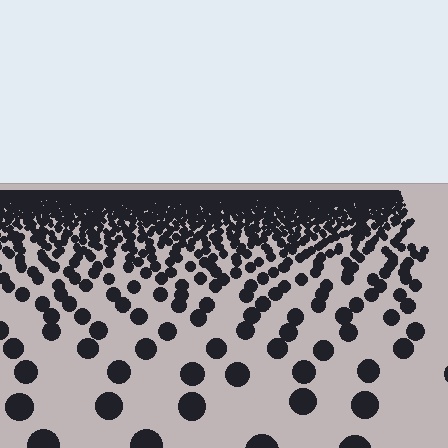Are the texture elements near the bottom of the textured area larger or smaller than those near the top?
Larger. Near the bottom, elements are closer to the viewer and appear at a bigger on-screen size.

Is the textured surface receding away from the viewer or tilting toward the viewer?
The surface is receding away from the viewer. Texture elements get smaller and denser toward the top.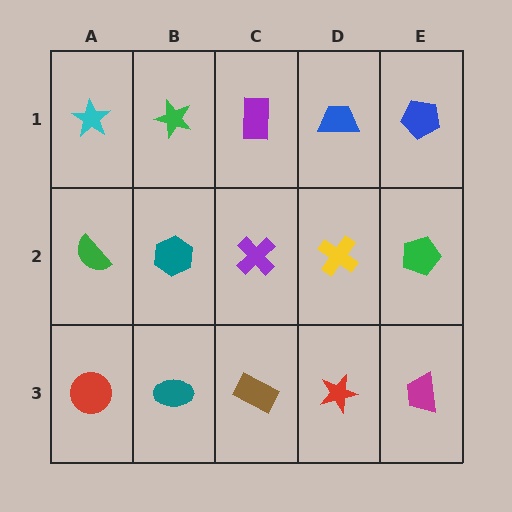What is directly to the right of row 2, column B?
A purple cross.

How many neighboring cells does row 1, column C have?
3.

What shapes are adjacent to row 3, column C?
A purple cross (row 2, column C), a teal ellipse (row 3, column B), a red star (row 3, column D).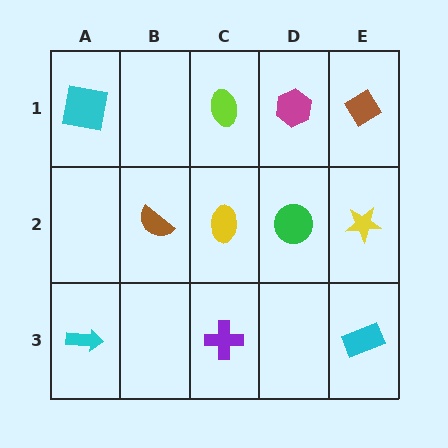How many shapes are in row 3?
3 shapes.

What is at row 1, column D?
A magenta hexagon.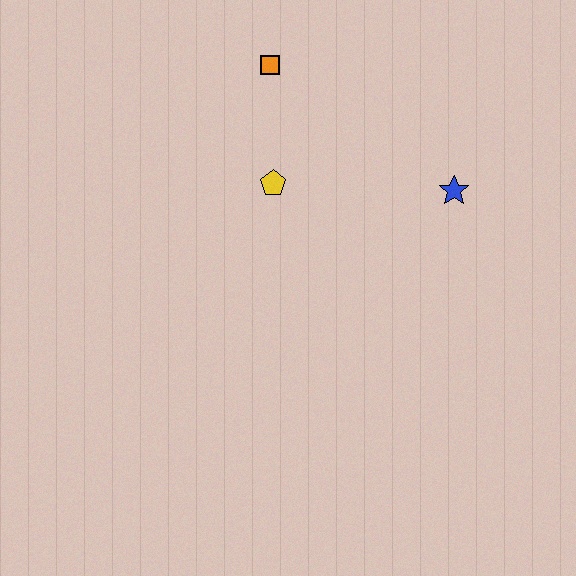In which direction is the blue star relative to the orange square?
The blue star is to the right of the orange square.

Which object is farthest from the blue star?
The orange square is farthest from the blue star.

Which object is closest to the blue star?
The yellow pentagon is closest to the blue star.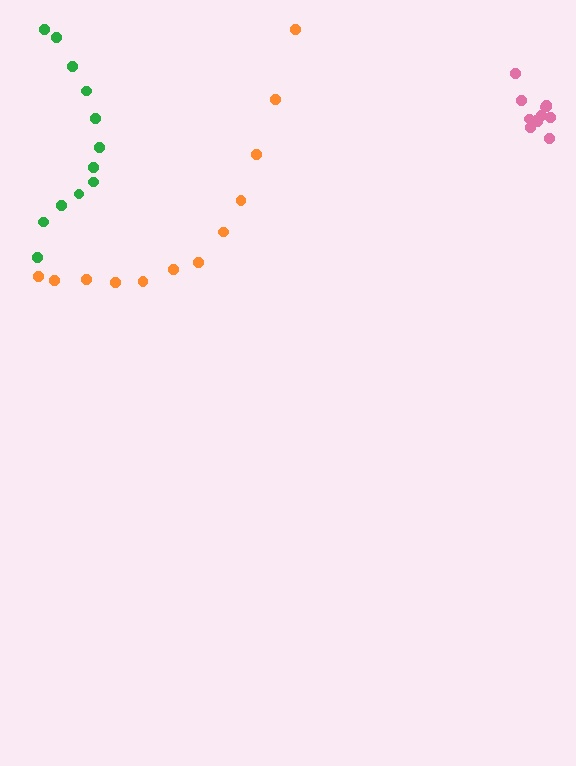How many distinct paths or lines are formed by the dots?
There are 3 distinct paths.